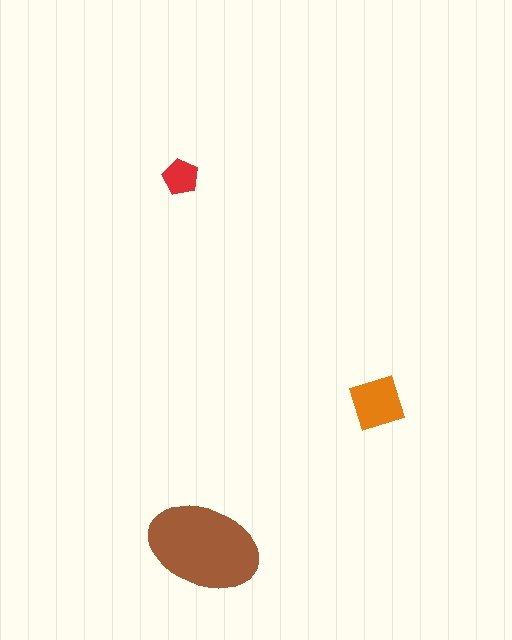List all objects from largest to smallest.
The brown ellipse, the orange diamond, the red pentagon.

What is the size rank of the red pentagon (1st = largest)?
3rd.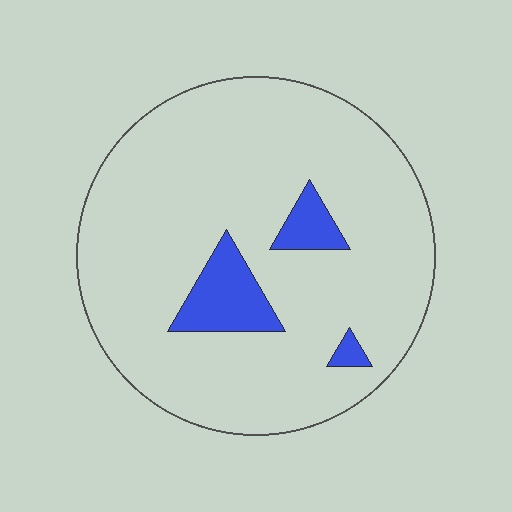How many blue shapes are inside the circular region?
3.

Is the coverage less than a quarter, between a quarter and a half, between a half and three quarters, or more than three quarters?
Less than a quarter.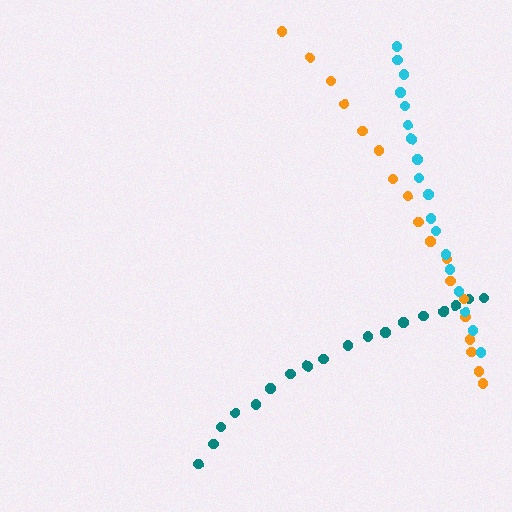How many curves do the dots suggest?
There are 3 distinct paths.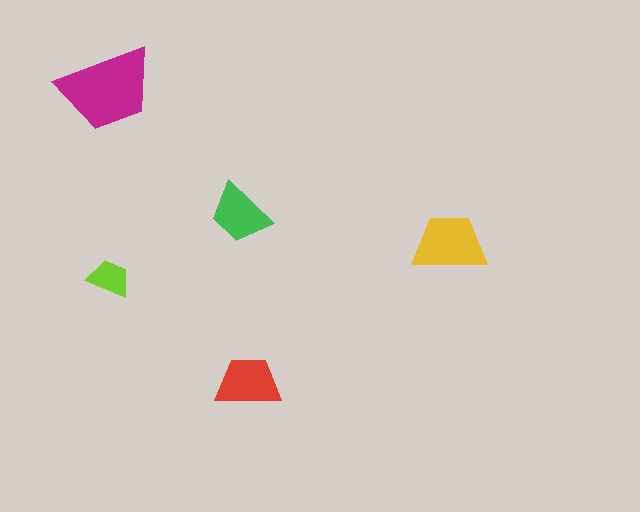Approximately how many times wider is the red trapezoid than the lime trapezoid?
About 1.5 times wider.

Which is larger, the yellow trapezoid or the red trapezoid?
The yellow one.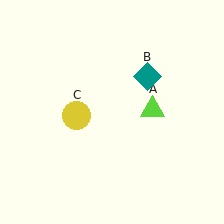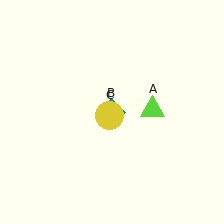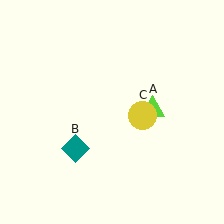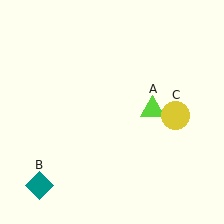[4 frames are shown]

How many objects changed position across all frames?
2 objects changed position: teal diamond (object B), yellow circle (object C).